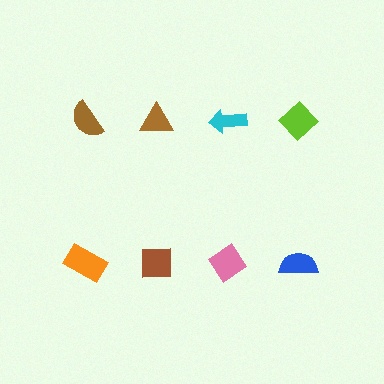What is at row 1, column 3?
A cyan arrow.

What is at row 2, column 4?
A blue semicircle.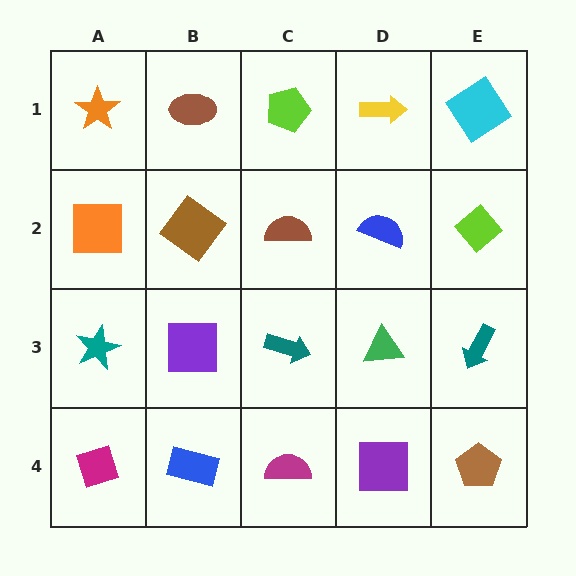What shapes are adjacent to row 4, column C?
A teal arrow (row 3, column C), a blue rectangle (row 4, column B), a purple square (row 4, column D).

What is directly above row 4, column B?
A purple square.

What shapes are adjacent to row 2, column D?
A yellow arrow (row 1, column D), a green triangle (row 3, column D), a brown semicircle (row 2, column C), a lime diamond (row 2, column E).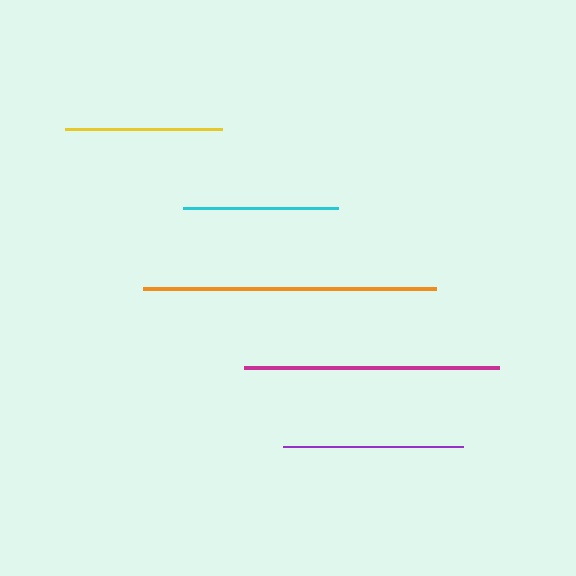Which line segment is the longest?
The orange line is the longest at approximately 292 pixels.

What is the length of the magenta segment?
The magenta segment is approximately 254 pixels long.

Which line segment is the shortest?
The cyan line is the shortest at approximately 155 pixels.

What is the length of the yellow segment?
The yellow segment is approximately 158 pixels long.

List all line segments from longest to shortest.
From longest to shortest: orange, magenta, purple, yellow, cyan.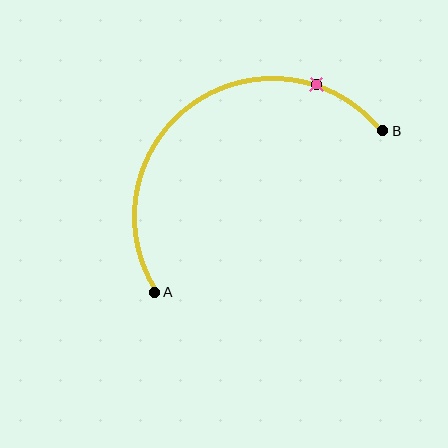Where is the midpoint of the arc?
The arc midpoint is the point on the curve farthest from the straight line joining A and B. It sits above and to the left of that line.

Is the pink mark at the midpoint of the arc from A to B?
No. The pink mark lies on the arc but is closer to endpoint B. The arc midpoint would be at the point on the curve equidistant along the arc from both A and B.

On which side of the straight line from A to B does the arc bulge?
The arc bulges above and to the left of the straight line connecting A and B.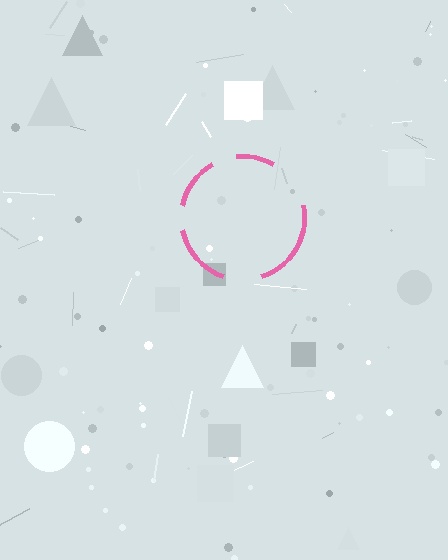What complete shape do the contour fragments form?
The contour fragments form a circle.